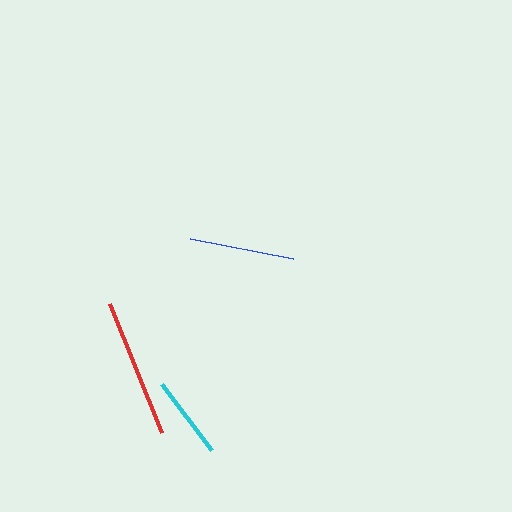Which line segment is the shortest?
The cyan line is the shortest at approximately 83 pixels.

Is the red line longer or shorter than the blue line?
The red line is longer than the blue line.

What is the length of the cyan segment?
The cyan segment is approximately 83 pixels long.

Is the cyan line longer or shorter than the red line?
The red line is longer than the cyan line.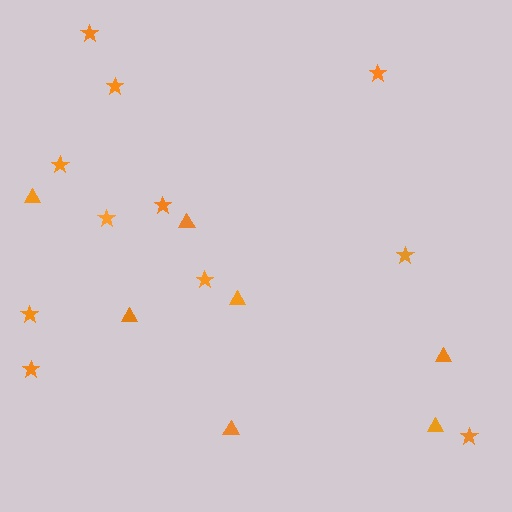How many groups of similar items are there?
There are 2 groups: one group of stars (11) and one group of triangles (7).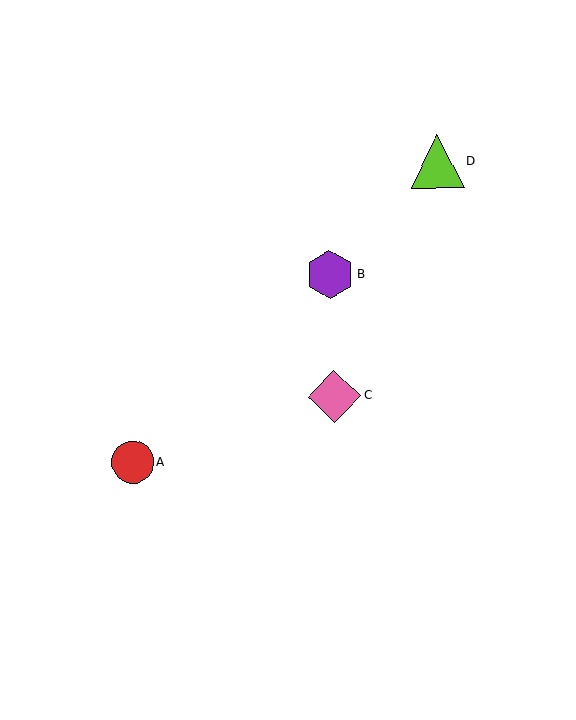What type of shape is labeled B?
Shape B is a purple hexagon.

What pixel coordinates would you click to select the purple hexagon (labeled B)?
Click at (330, 275) to select the purple hexagon B.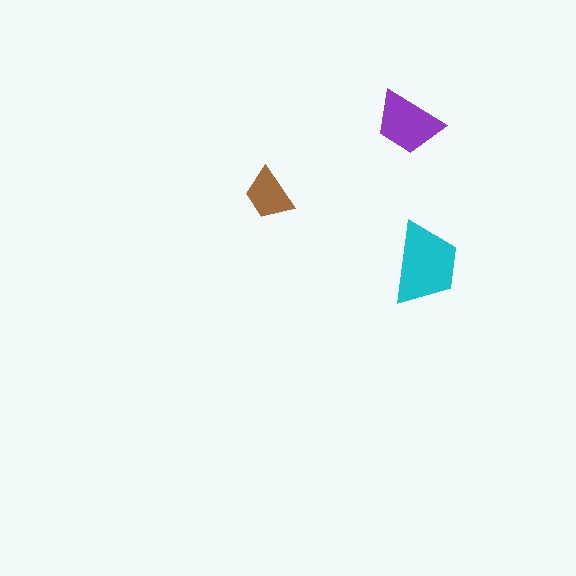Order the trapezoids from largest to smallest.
the cyan one, the purple one, the brown one.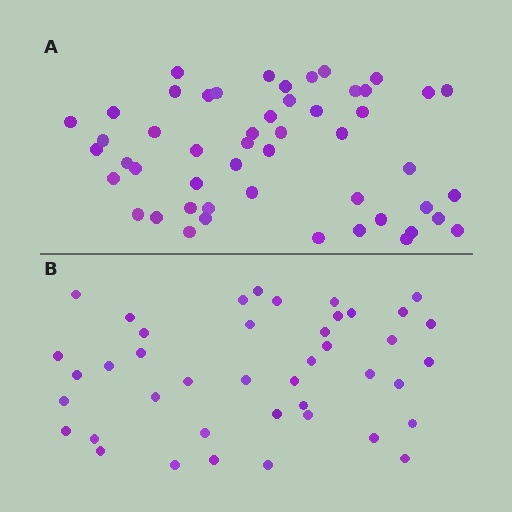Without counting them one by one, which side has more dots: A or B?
Region A (the top region) has more dots.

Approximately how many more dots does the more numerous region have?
Region A has roughly 8 or so more dots than region B.